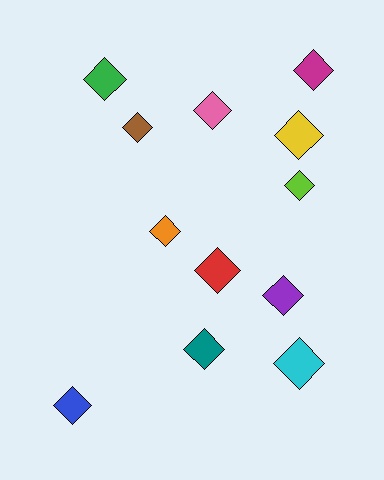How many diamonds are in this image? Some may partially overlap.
There are 12 diamonds.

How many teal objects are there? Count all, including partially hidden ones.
There is 1 teal object.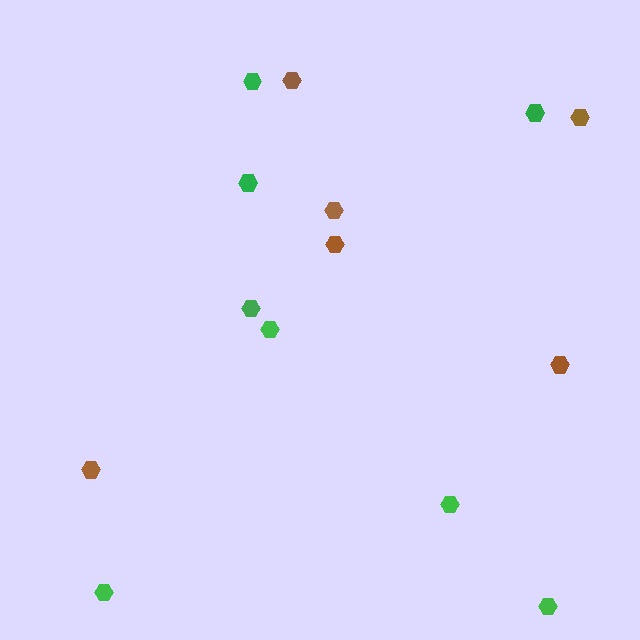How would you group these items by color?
There are 2 groups: one group of green hexagons (8) and one group of brown hexagons (6).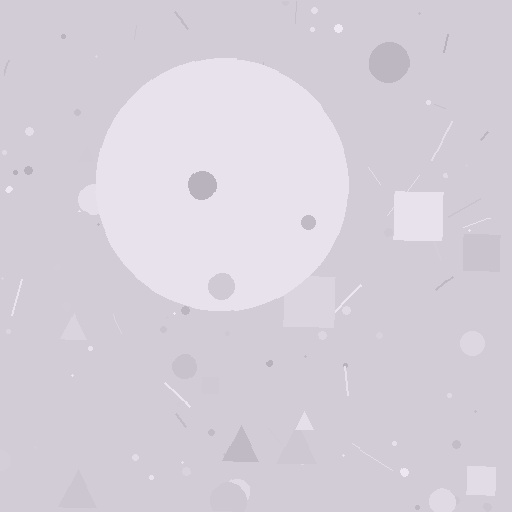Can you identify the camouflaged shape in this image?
The camouflaged shape is a circle.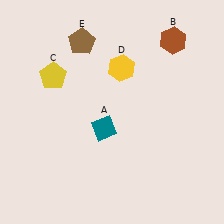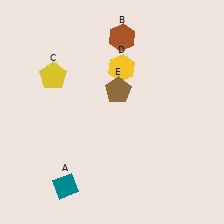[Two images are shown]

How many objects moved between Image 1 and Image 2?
3 objects moved between the two images.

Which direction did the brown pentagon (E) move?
The brown pentagon (E) moved down.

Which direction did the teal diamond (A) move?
The teal diamond (A) moved down.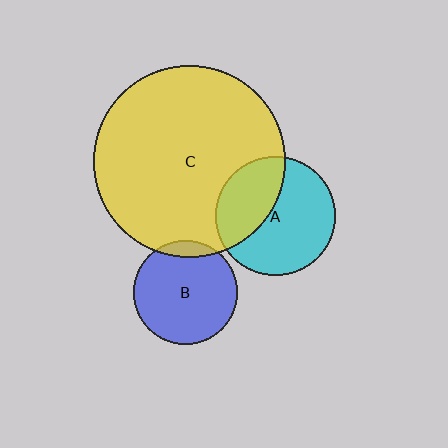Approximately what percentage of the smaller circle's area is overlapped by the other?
Approximately 40%.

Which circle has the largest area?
Circle C (yellow).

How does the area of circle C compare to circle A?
Approximately 2.6 times.